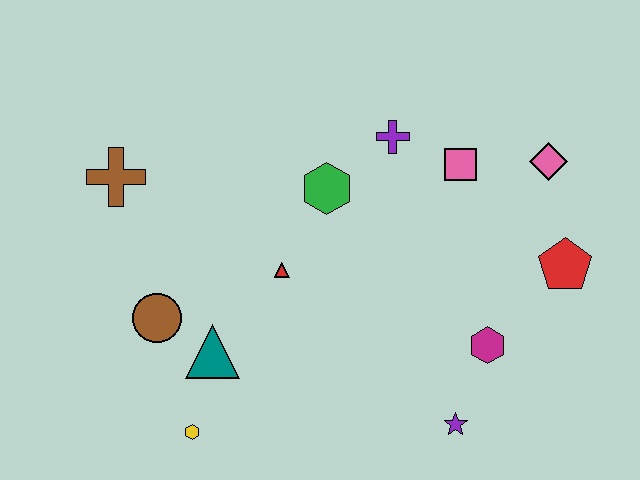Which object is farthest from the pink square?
The yellow hexagon is farthest from the pink square.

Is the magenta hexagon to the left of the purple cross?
No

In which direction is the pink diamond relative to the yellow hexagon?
The pink diamond is to the right of the yellow hexagon.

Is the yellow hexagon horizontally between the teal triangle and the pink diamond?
No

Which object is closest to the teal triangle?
The brown circle is closest to the teal triangle.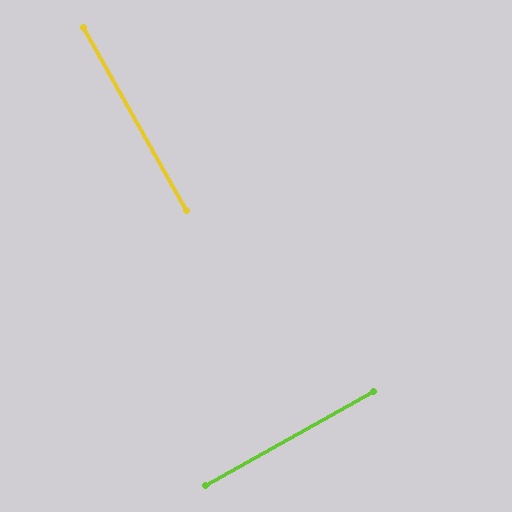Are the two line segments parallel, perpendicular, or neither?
Perpendicular — they meet at approximately 90°.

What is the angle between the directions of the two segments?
Approximately 90 degrees.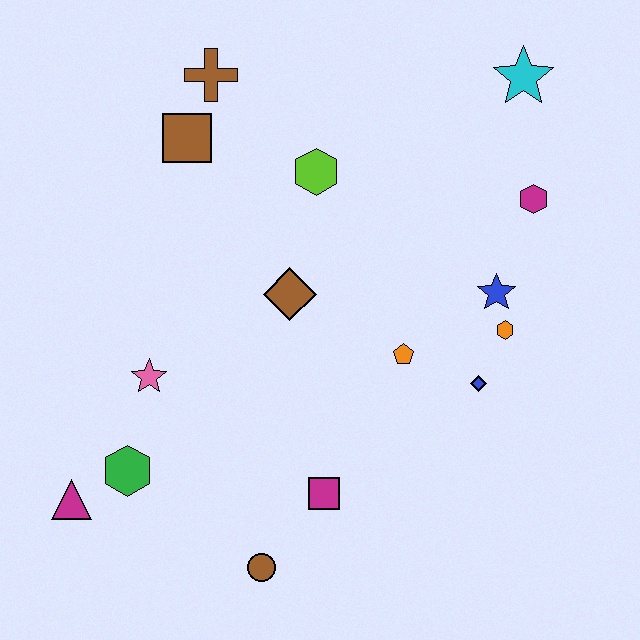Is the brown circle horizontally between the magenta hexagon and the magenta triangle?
Yes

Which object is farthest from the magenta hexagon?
The magenta triangle is farthest from the magenta hexagon.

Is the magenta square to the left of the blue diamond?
Yes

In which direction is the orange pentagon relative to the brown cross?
The orange pentagon is below the brown cross.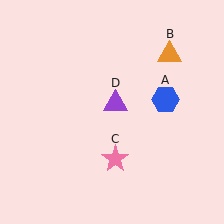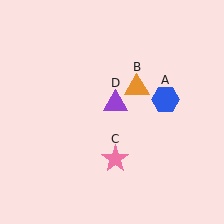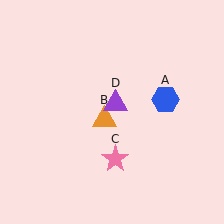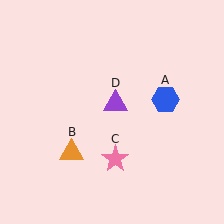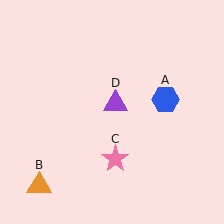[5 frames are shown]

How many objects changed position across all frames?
1 object changed position: orange triangle (object B).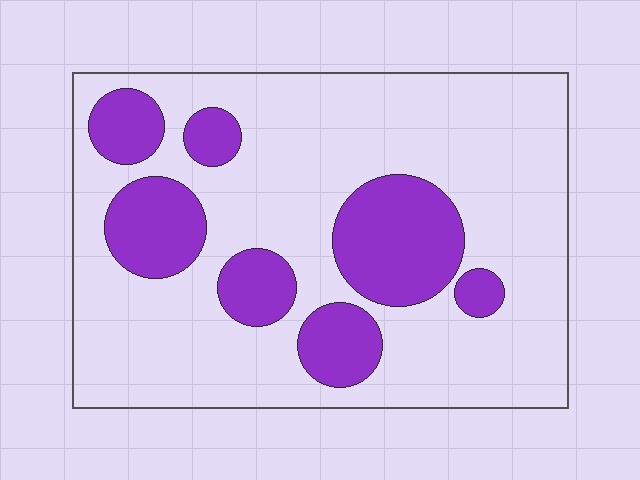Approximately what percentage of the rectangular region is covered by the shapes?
Approximately 25%.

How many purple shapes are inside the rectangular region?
7.